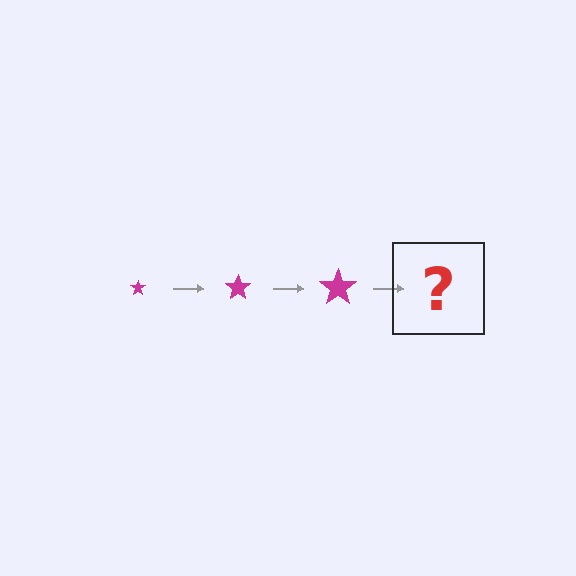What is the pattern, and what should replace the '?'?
The pattern is that the star gets progressively larger each step. The '?' should be a magenta star, larger than the previous one.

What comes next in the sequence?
The next element should be a magenta star, larger than the previous one.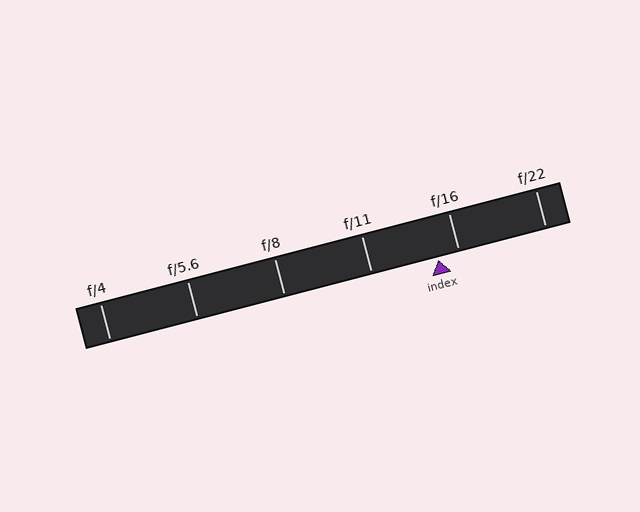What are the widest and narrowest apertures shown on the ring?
The widest aperture shown is f/4 and the narrowest is f/22.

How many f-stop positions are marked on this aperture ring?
There are 6 f-stop positions marked.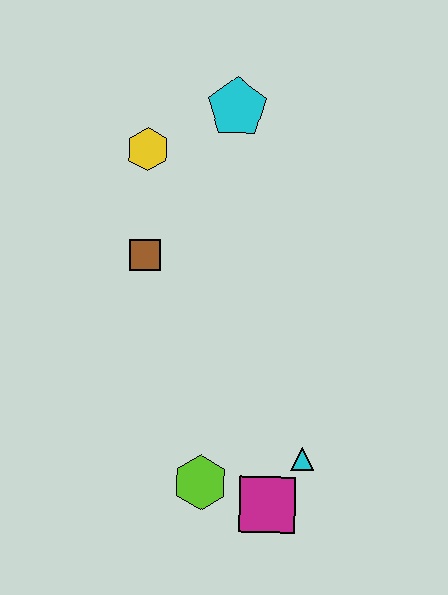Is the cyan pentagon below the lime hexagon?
No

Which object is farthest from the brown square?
The magenta square is farthest from the brown square.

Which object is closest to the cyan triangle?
The magenta square is closest to the cyan triangle.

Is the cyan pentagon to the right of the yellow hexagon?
Yes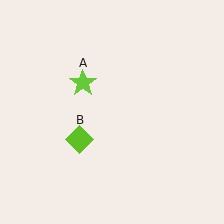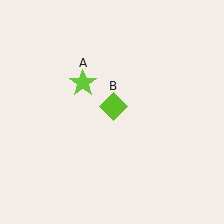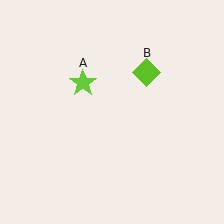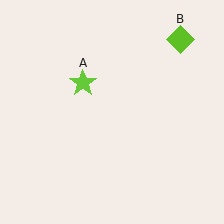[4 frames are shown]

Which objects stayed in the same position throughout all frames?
Lime star (object A) remained stationary.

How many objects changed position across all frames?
1 object changed position: lime diamond (object B).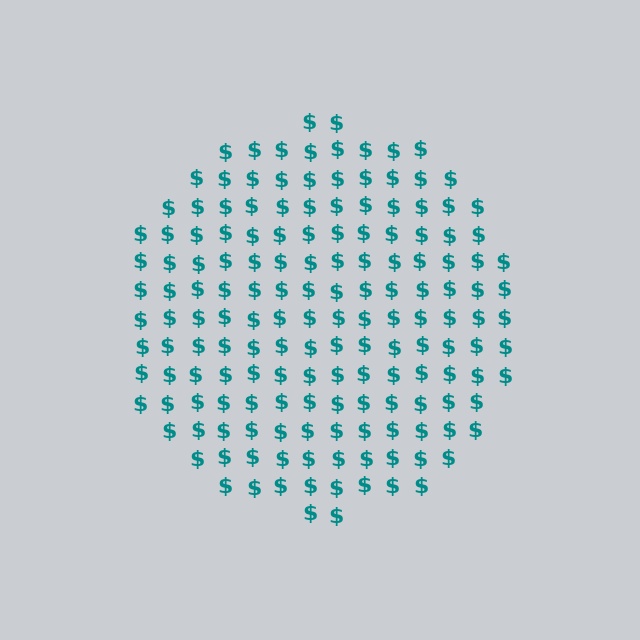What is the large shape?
The large shape is a circle.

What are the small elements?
The small elements are dollar signs.